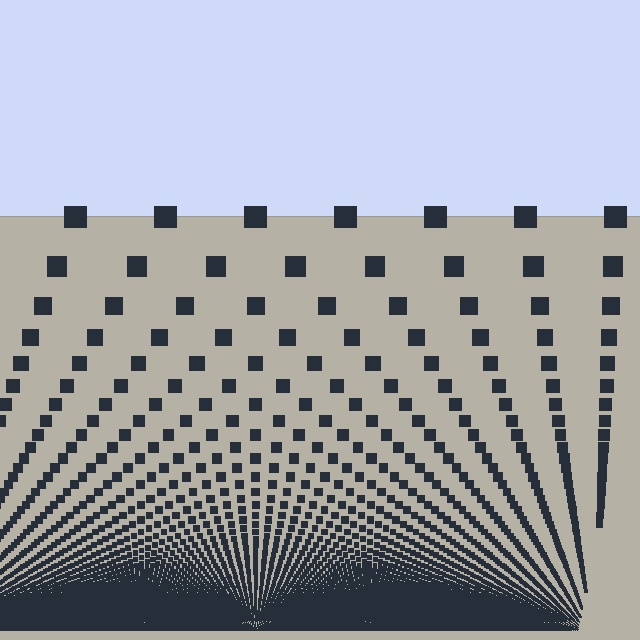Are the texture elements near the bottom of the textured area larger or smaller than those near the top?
Smaller. The gradient is inverted — elements near the bottom are smaller and denser.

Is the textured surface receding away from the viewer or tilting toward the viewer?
The surface appears to tilt toward the viewer. Texture elements get larger and sparser toward the top.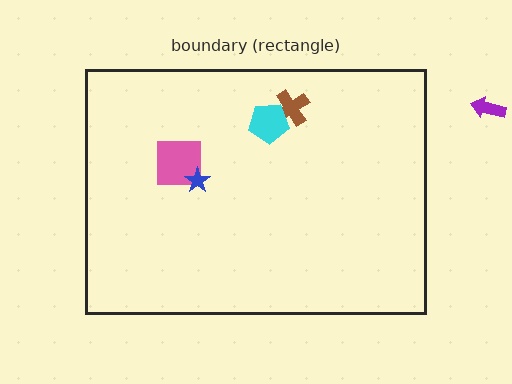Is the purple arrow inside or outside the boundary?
Outside.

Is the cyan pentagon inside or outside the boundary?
Inside.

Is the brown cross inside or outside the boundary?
Inside.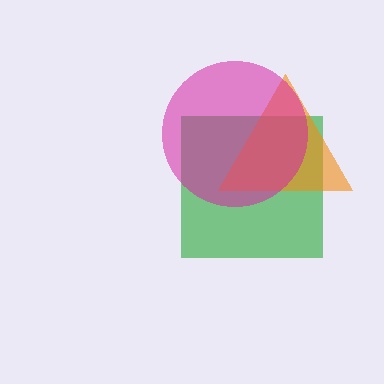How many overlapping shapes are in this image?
There are 3 overlapping shapes in the image.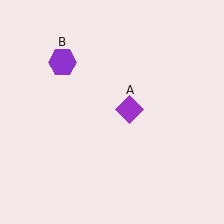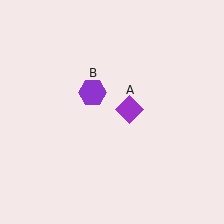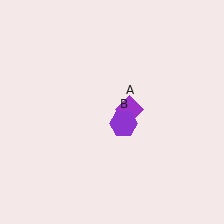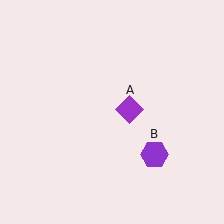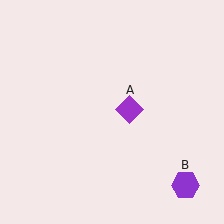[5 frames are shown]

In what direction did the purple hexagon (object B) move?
The purple hexagon (object B) moved down and to the right.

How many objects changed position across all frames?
1 object changed position: purple hexagon (object B).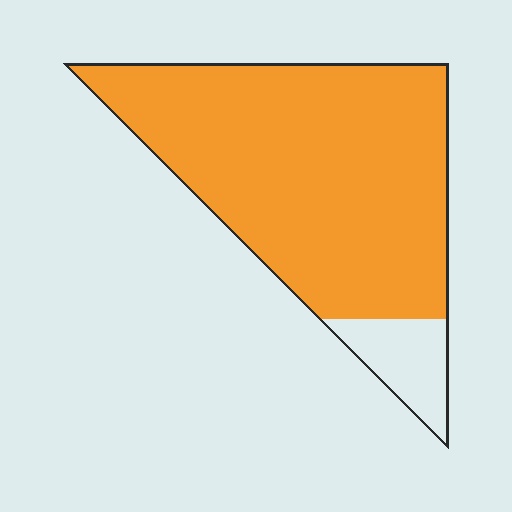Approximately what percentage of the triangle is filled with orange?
Approximately 90%.